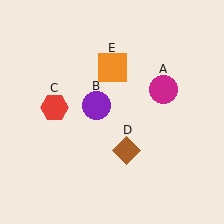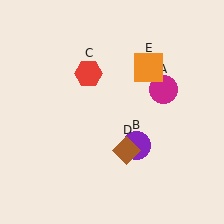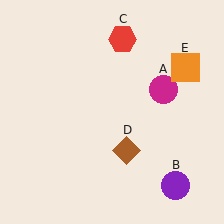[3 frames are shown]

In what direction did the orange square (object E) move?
The orange square (object E) moved right.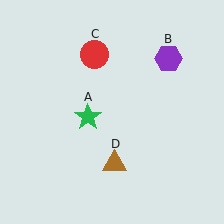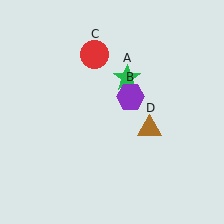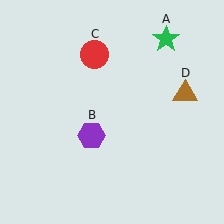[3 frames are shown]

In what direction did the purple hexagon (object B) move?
The purple hexagon (object B) moved down and to the left.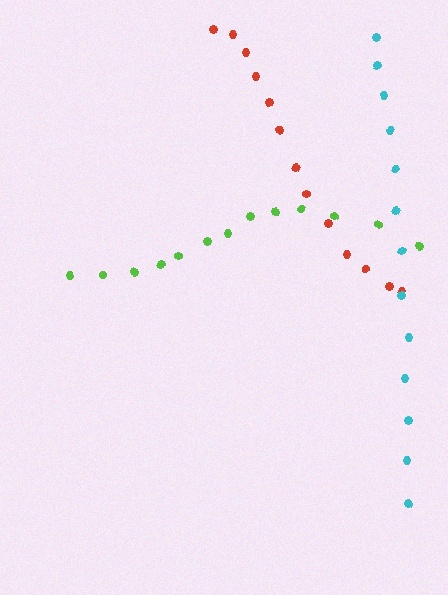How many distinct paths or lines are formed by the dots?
There are 3 distinct paths.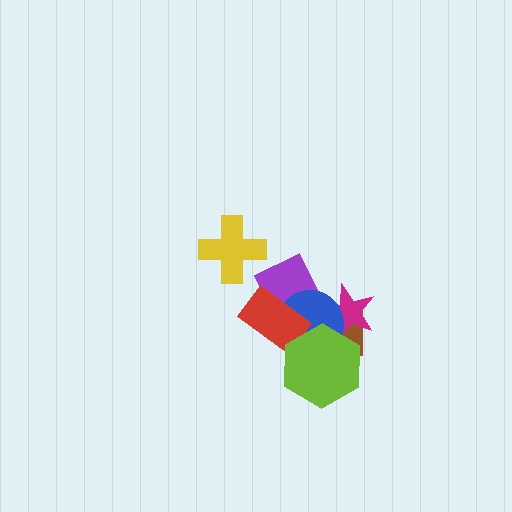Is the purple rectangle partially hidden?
Yes, it is partially covered by another shape.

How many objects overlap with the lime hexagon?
5 objects overlap with the lime hexagon.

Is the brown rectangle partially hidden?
Yes, it is partially covered by another shape.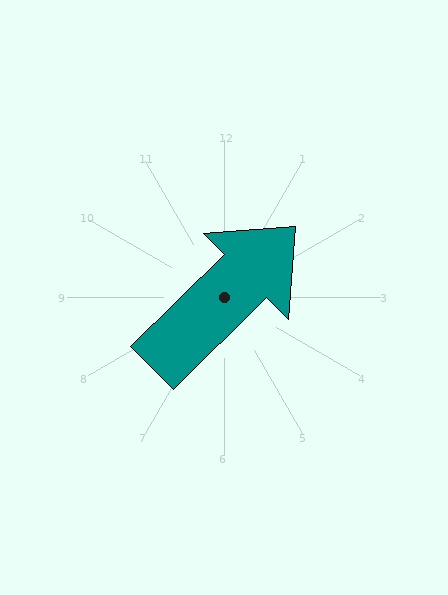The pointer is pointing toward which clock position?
Roughly 2 o'clock.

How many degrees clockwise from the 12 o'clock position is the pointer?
Approximately 45 degrees.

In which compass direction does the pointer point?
Northeast.